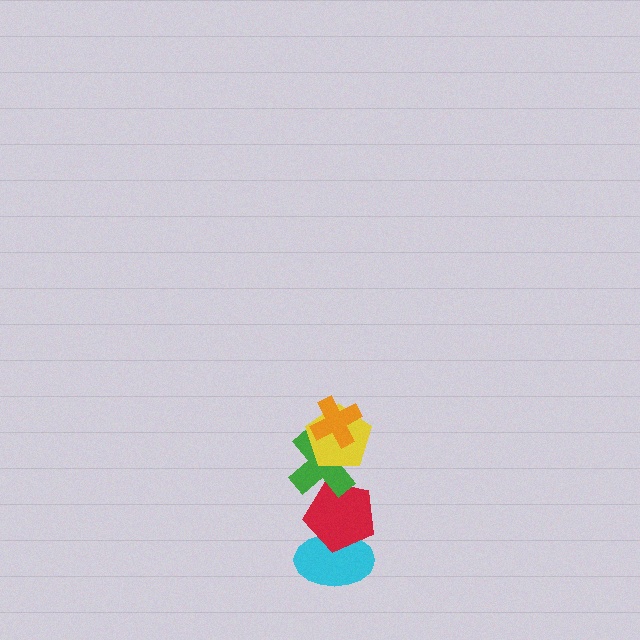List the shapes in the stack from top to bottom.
From top to bottom: the orange cross, the yellow pentagon, the green cross, the red pentagon, the cyan ellipse.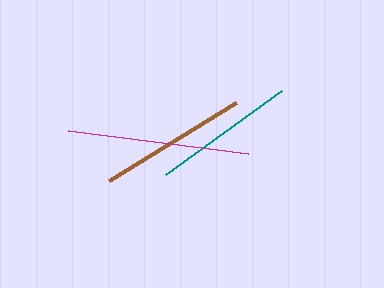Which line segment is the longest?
The magenta line is the longest at approximately 182 pixels.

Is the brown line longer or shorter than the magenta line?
The magenta line is longer than the brown line.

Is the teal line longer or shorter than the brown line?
The brown line is longer than the teal line.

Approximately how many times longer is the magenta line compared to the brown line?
The magenta line is approximately 1.2 times the length of the brown line.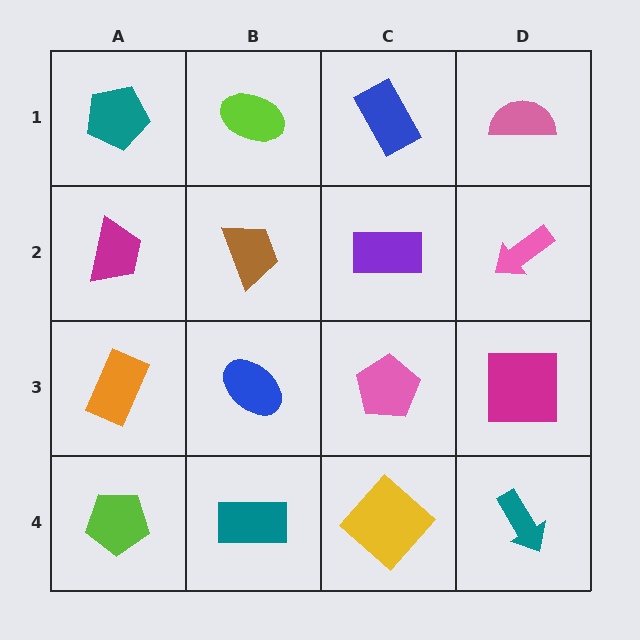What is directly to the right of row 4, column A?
A teal rectangle.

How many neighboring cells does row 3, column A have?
3.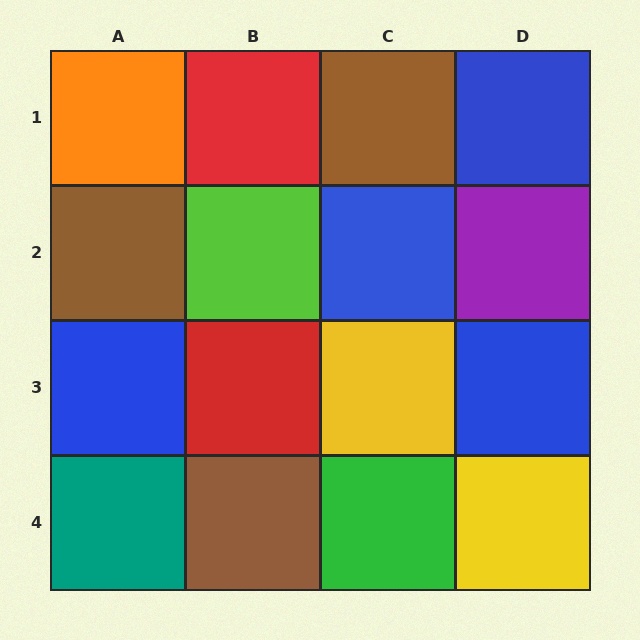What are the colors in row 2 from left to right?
Brown, lime, blue, purple.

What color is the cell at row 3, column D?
Blue.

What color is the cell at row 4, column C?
Green.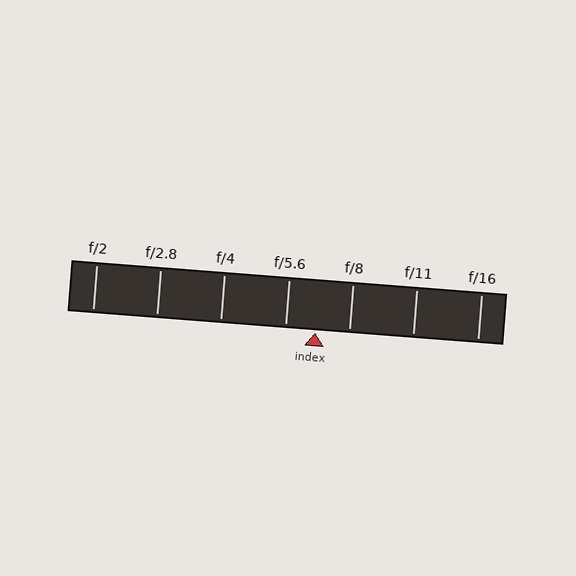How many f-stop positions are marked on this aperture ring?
There are 7 f-stop positions marked.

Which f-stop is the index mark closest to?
The index mark is closest to f/5.6.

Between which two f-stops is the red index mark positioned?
The index mark is between f/5.6 and f/8.